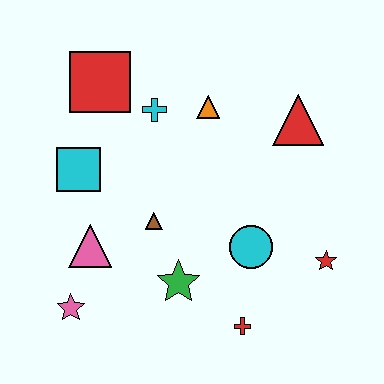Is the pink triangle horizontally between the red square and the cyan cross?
No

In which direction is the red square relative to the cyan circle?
The red square is above the cyan circle.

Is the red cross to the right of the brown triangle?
Yes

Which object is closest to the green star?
The brown triangle is closest to the green star.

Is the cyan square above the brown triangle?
Yes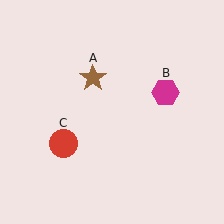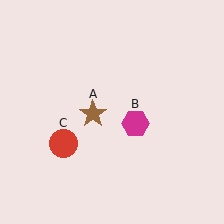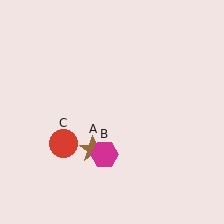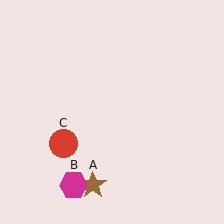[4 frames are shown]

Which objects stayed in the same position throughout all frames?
Red circle (object C) remained stationary.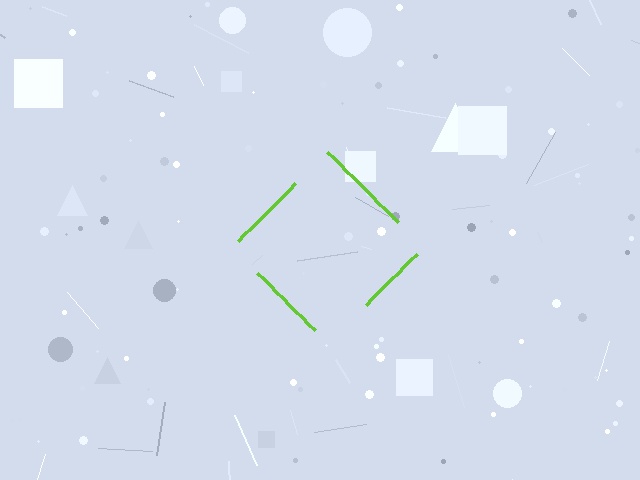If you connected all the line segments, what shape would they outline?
They would outline a diamond.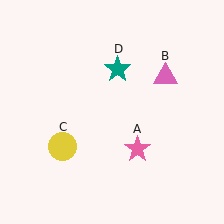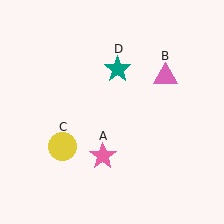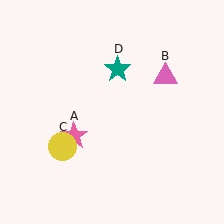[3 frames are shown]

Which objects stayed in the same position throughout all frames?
Pink triangle (object B) and yellow circle (object C) and teal star (object D) remained stationary.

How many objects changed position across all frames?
1 object changed position: pink star (object A).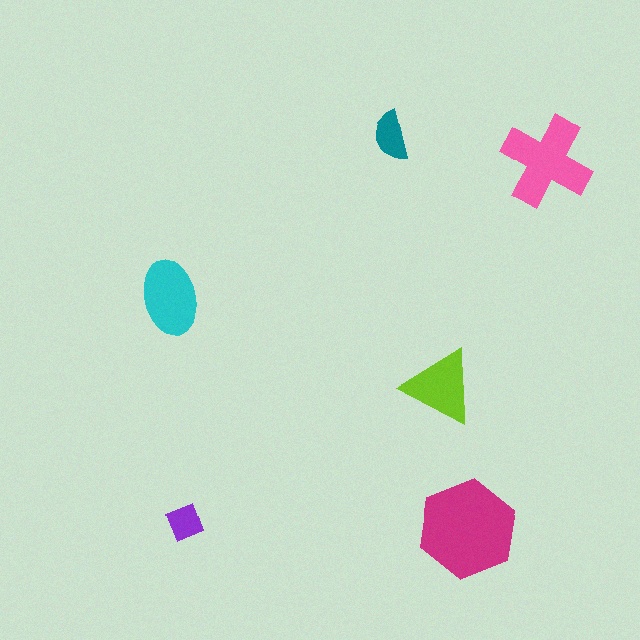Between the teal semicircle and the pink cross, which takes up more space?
The pink cross.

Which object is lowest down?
The magenta hexagon is bottommost.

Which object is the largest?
The magenta hexagon.